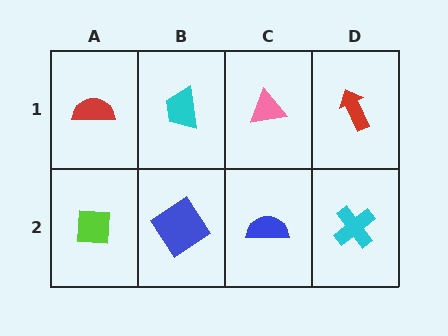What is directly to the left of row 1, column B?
A red semicircle.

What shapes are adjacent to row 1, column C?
A blue semicircle (row 2, column C), a cyan trapezoid (row 1, column B), a red arrow (row 1, column D).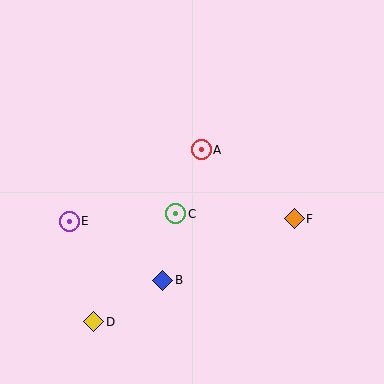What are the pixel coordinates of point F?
Point F is at (294, 219).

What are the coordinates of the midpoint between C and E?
The midpoint between C and E is at (122, 218).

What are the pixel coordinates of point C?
Point C is at (176, 214).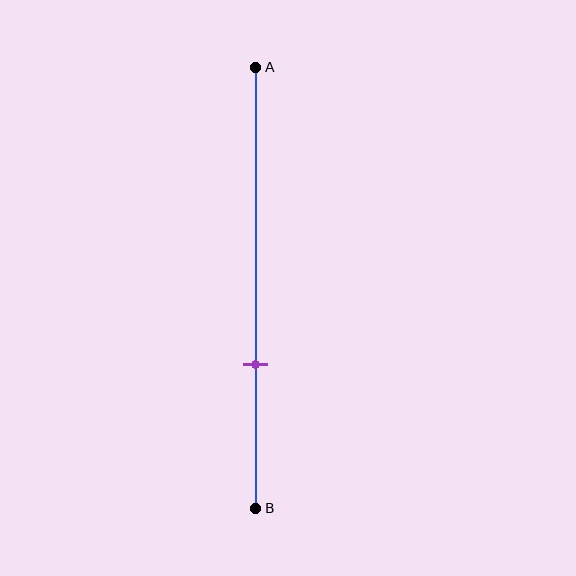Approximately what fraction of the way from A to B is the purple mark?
The purple mark is approximately 65% of the way from A to B.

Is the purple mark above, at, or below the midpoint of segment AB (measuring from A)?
The purple mark is below the midpoint of segment AB.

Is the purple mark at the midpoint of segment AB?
No, the mark is at about 65% from A, not at the 50% midpoint.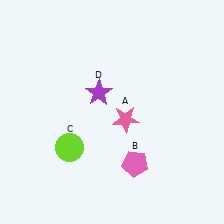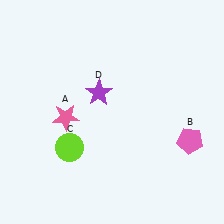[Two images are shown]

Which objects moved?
The objects that moved are: the pink star (A), the pink pentagon (B).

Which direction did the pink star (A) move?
The pink star (A) moved left.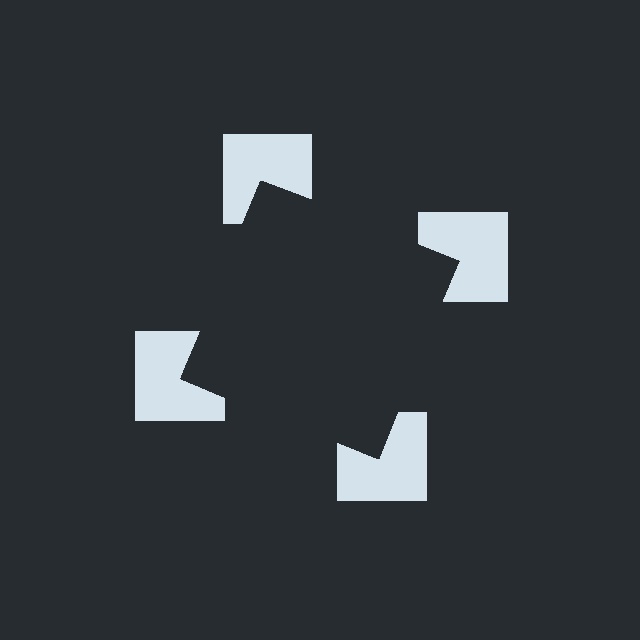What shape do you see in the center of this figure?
An illusory square — its edges are inferred from the aligned wedge cuts in the notched squares, not physically drawn.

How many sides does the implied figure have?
4 sides.